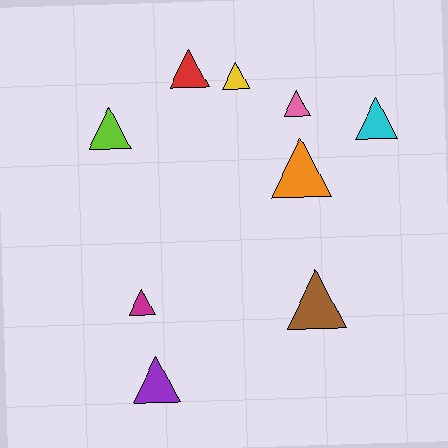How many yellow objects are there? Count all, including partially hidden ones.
There is 1 yellow object.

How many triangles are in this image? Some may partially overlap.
There are 9 triangles.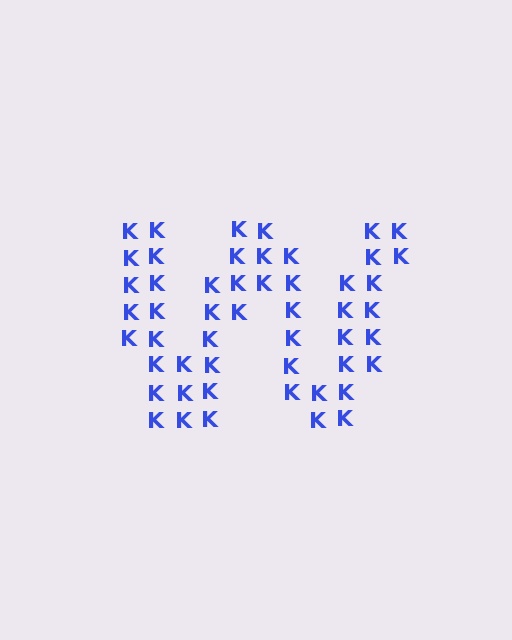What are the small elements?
The small elements are letter K's.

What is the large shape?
The large shape is the letter W.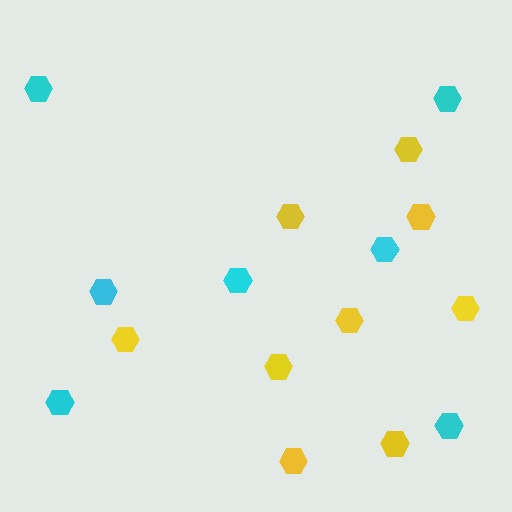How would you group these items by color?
There are 2 groups: one group of cyan hexagons (7) and one group of yellow hexagons (9).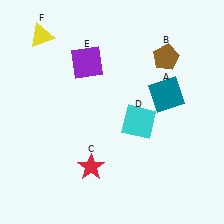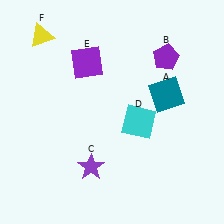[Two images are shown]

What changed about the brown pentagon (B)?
In Image 1, B is brown. In Image 2, it changed to purple.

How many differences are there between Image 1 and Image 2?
There are 2 differences between the two images.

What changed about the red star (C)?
In Image 1, C is red. In Image 2, it changed to purple.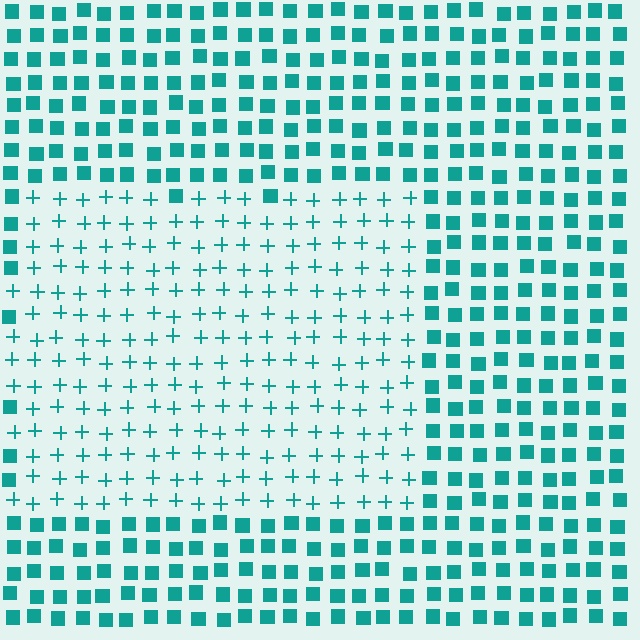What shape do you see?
I see a rectangle.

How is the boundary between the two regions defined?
The boundary is defined by a change in element shape: plus signs inside vs. squares outside. All elements share the same color and spacing.